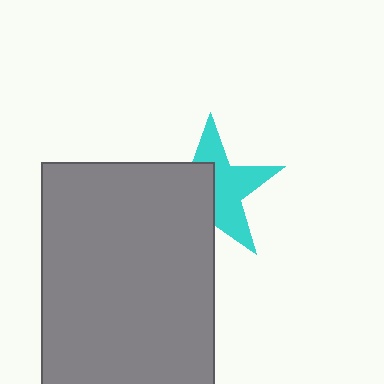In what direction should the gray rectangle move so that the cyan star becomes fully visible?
The gray rectangle should move toward the lower-left. That is the shortest direction to clear the overlap and leave the cyan star fully visible.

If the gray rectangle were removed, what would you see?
You would see the complete cyan star.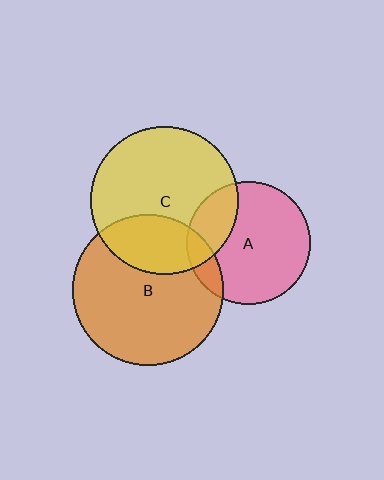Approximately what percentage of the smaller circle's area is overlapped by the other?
Approximately 25%.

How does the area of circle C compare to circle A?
Approximately 1.4 times.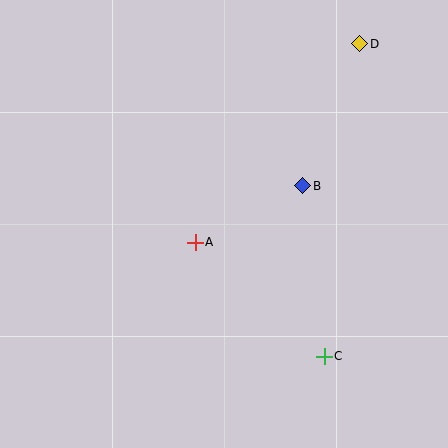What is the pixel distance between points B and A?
The distance between B and A is 121 pixels.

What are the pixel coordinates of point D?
Point D is at (360, 44).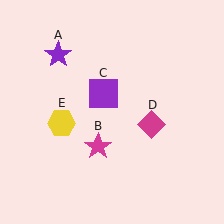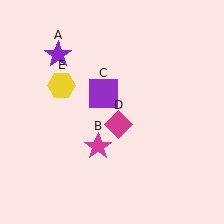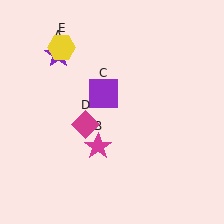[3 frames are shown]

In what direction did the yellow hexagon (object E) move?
The yellow hexagon (object E) moved up.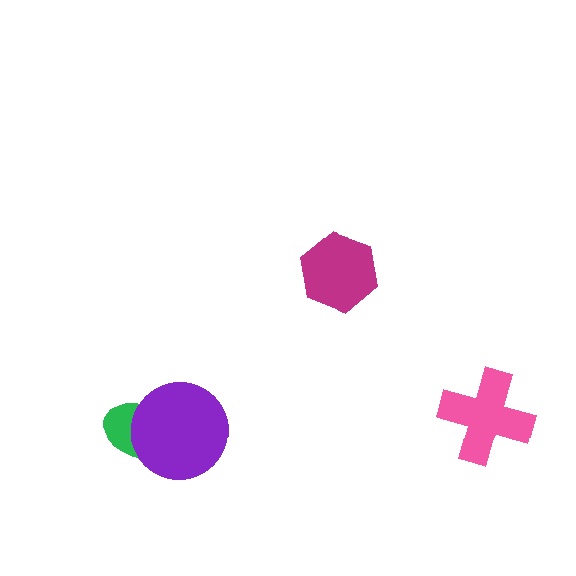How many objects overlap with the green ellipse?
1 object overlaps with the green ellipse.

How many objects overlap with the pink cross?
0 objects overlap with the pink cross.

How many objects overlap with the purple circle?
1 object overlaps with the purple circle.